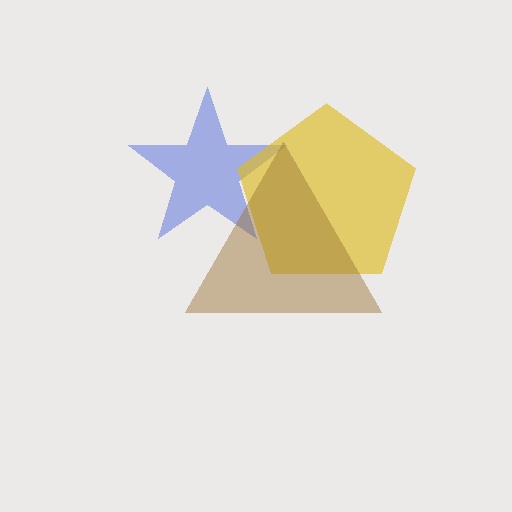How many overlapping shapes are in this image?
There are 3 overlapping shapes in the image.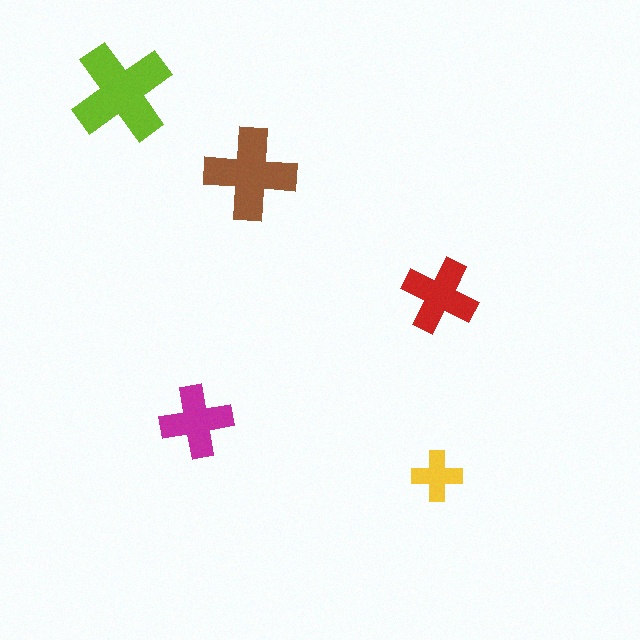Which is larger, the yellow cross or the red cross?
The red one.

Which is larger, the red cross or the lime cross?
The lime one.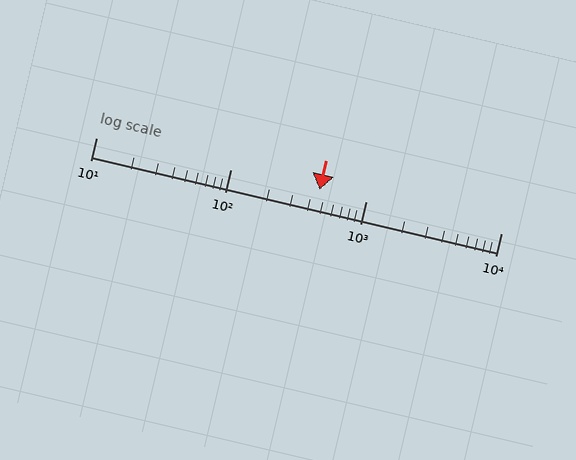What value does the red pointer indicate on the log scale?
The pointer indicates approximately 450.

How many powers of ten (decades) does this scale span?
The scale spans 3 decades, from 10 to 10000.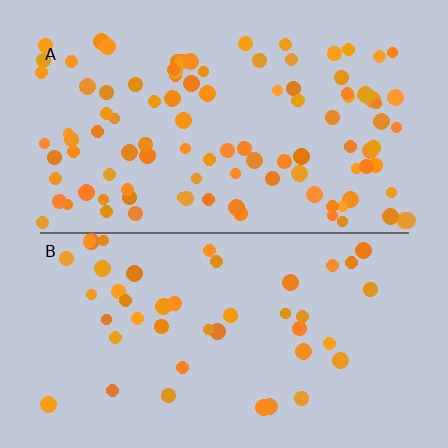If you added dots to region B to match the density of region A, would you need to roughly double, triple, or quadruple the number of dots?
Approximately double.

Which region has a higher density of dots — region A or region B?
A (the top).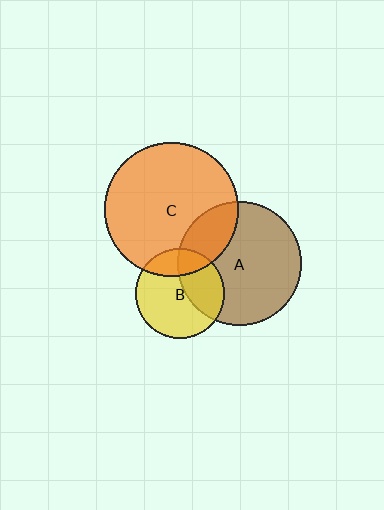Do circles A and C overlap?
Yes.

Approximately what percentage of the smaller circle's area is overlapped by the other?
Approximately 25%.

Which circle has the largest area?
Circle C (orange).